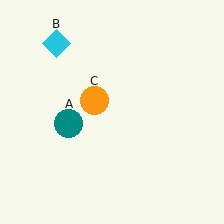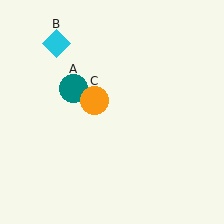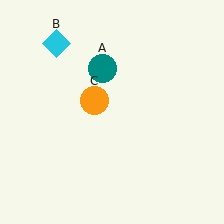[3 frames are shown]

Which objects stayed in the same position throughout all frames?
Cyan diamond (object B) and orange circle (object C) remained stationary.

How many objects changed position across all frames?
1 object changed position: teal circle (object A).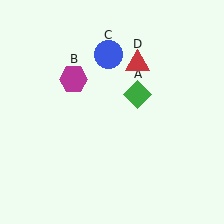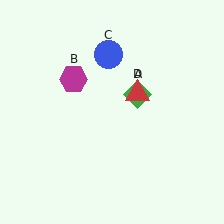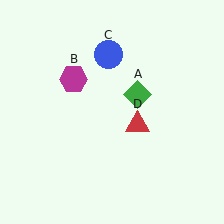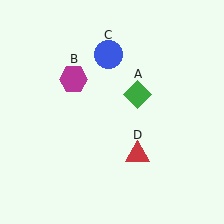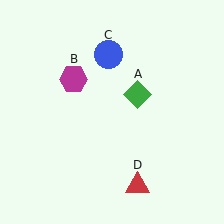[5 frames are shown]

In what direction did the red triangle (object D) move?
The red triangle (object D) moved down.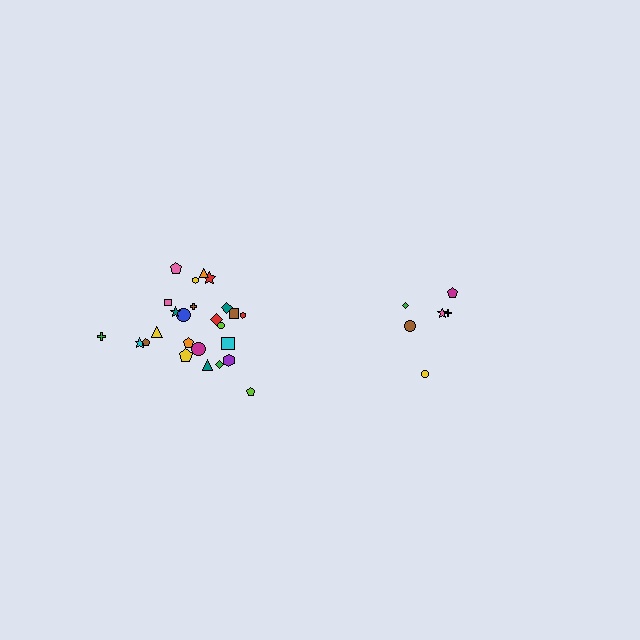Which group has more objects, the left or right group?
The left group.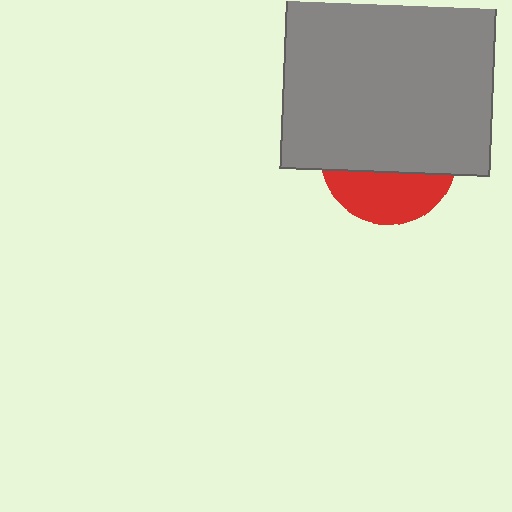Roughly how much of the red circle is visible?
A small part of it is visible (roughly 36%).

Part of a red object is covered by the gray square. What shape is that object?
It is a circle.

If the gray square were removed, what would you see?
You would see the complete red circle.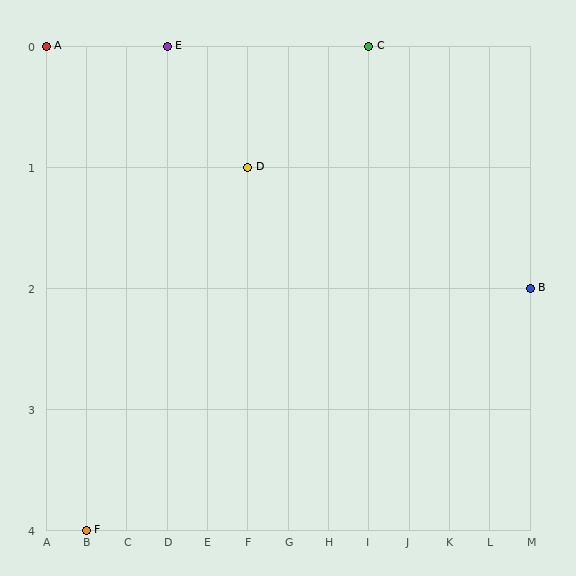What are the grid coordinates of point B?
Point B is at grid coordinates (M, 2).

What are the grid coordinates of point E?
Point E is at grid coordinates (D, 0).